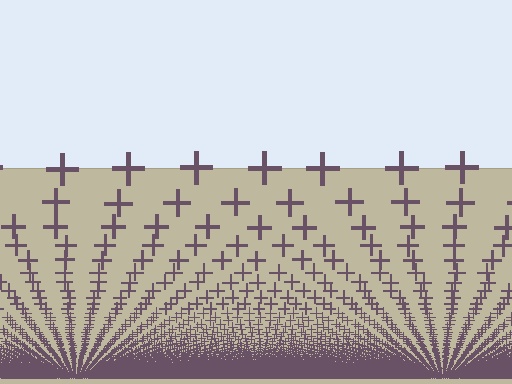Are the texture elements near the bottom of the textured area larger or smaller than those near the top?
Smaller. The gradient is inverted — elements near the bottom are smaller and denser.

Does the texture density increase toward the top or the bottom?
Density increases toward the bottom.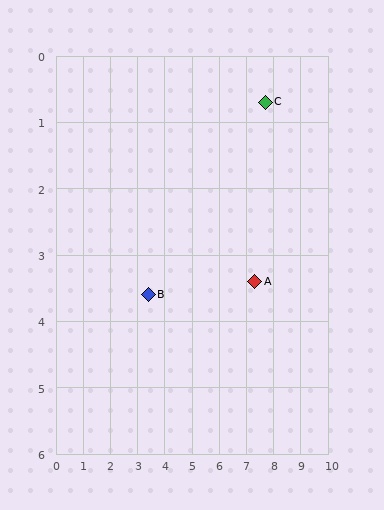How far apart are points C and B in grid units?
Points C and B are about 5.2 grid units apart.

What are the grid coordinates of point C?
Point C is at approximately (7.7, 0.7).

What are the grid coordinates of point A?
Point A is at approximately (7.3, 3.4).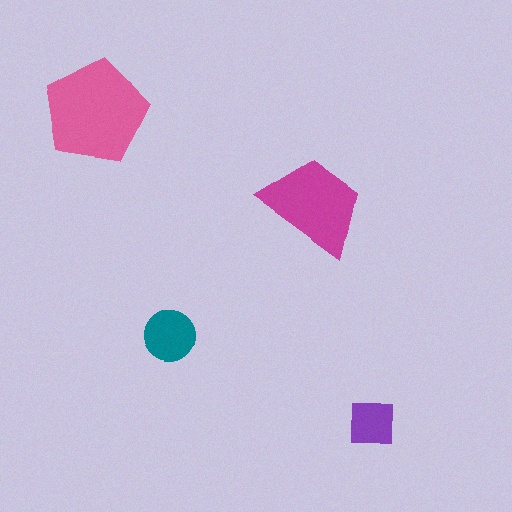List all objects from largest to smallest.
The pink pentagon, the magenta trapezoid, the teal circle, the purple square.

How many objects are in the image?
There are 4 objects in the image.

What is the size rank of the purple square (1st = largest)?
4th.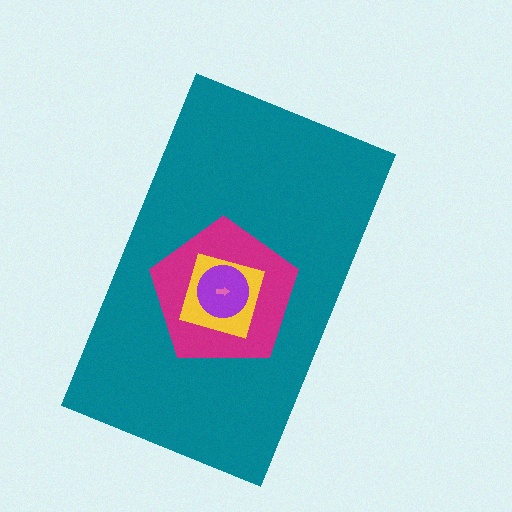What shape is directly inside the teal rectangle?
The magenta pentagon.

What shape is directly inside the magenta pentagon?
The yellow square.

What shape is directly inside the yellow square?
The purple circle.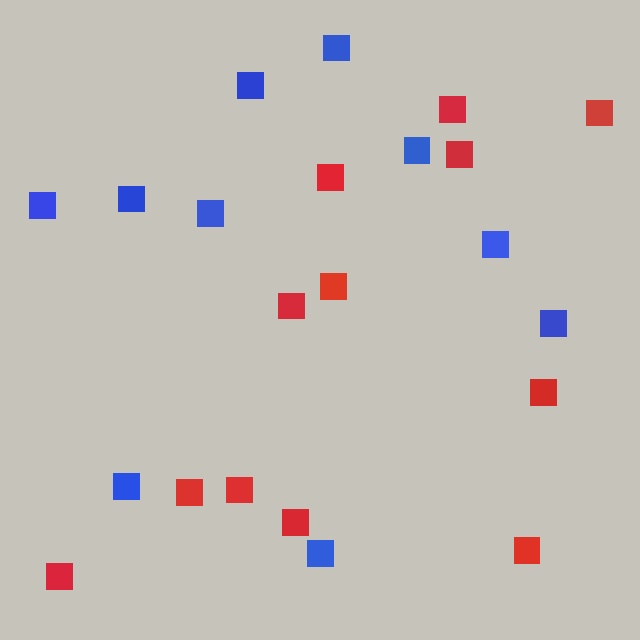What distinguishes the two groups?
There are 2 groups: one group of red squares (12) and one group of blue squares (10).